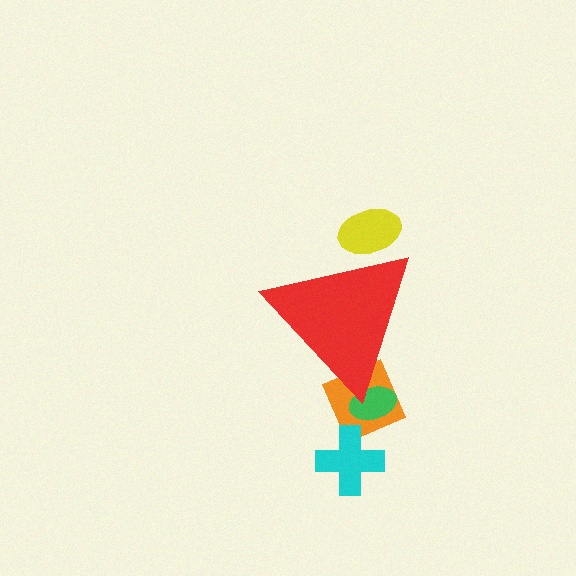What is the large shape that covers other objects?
A red triangle.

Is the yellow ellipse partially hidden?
Yes, the yellow ellipse is partially hidden behind the red triangle.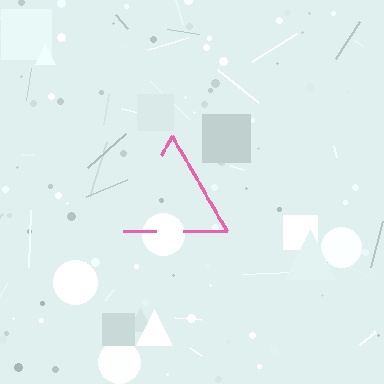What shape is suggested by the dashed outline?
The dashed outline suggests a triangle.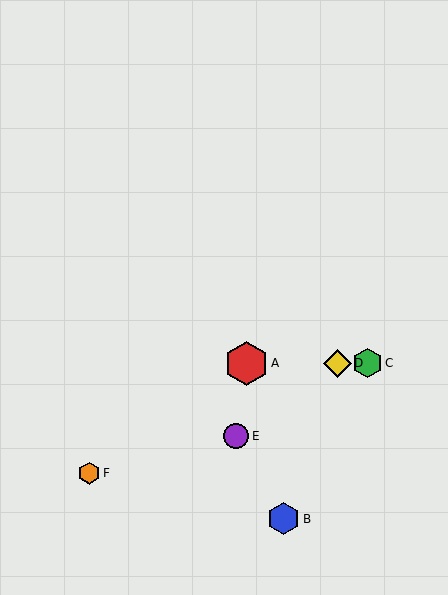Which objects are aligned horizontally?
Objects A, C, D are aligned horizontally.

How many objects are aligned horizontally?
3 objects (A, C, D) are aligned horizontally.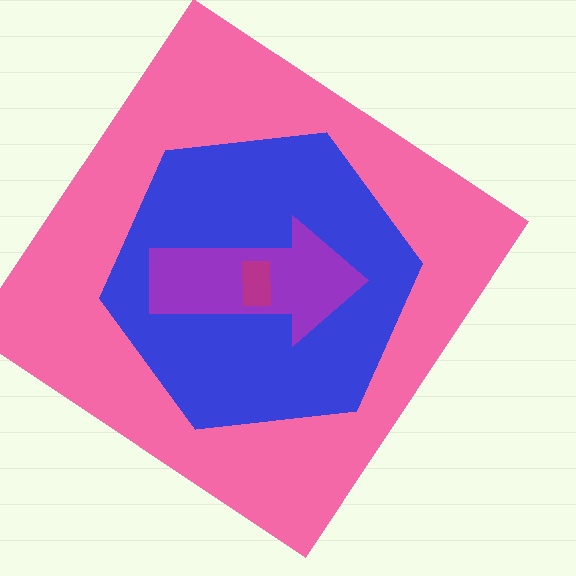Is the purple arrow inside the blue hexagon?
Yes.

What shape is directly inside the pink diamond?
The blue hexagon.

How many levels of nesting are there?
4.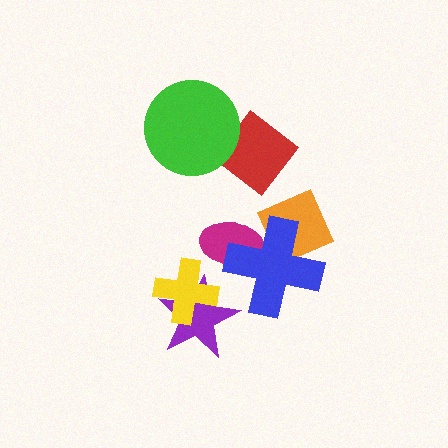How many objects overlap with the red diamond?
1 object overlaps with the red diamond.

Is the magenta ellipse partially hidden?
Yes, it is partially covered by another shape.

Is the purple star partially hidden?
Yes, it is partially covered by another shape.